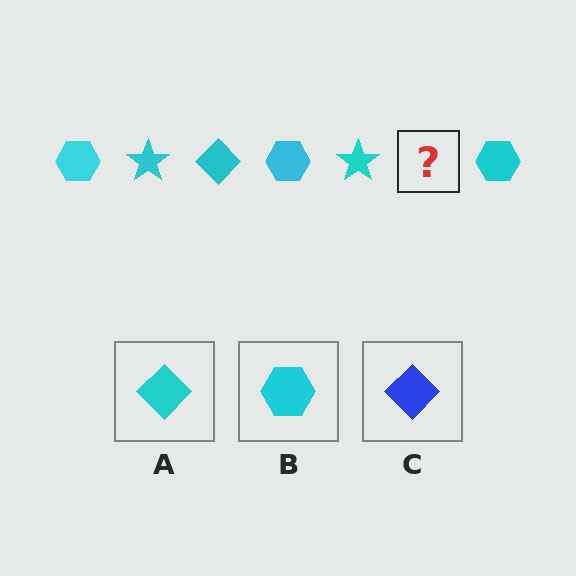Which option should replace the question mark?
Option A.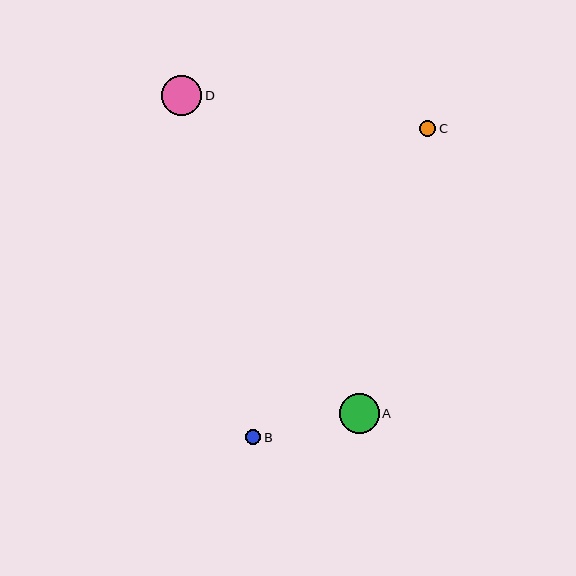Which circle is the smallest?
Circle B is the smallest with a size of approximately 15 pixels.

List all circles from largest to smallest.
From largest to smallest: D, A, C, B.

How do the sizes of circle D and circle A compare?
Circle D and circle A are approximately the same size.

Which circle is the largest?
Circle D is the largest with a size of approximately 40 pixels.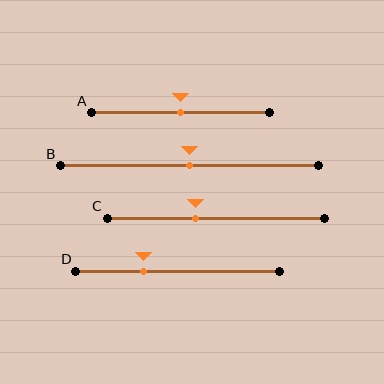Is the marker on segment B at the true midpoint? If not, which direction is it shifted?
Yes, the marker on segment B is at the true midpoint.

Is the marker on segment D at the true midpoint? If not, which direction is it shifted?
No, the marker on segment D is shifted to the left by about 17% of the segment length.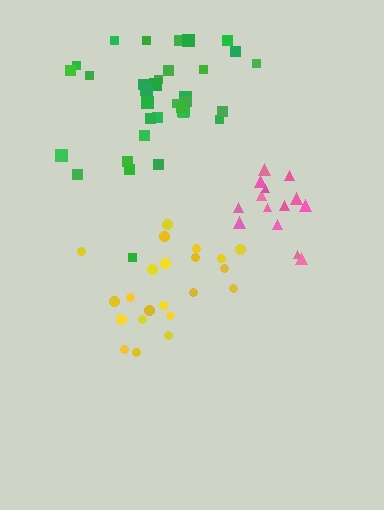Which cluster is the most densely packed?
Pink.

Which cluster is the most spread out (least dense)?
Green.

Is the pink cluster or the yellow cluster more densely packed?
Pink.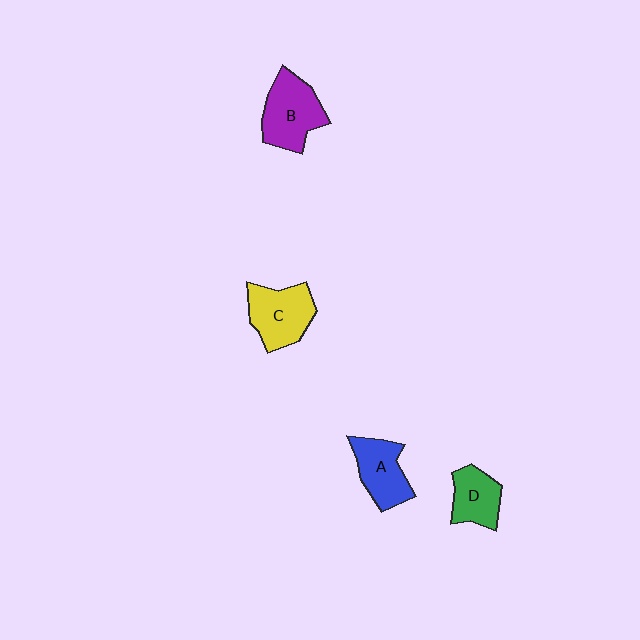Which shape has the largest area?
Shape B (purple).